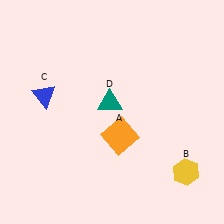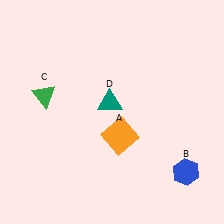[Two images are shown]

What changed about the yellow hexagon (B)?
In Image 1, B is yellow. In Image 2, it changed to blue.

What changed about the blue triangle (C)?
In Image 1, C is blue. In Image 2, it changed to green.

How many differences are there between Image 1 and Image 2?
There are 2 differences between the two images.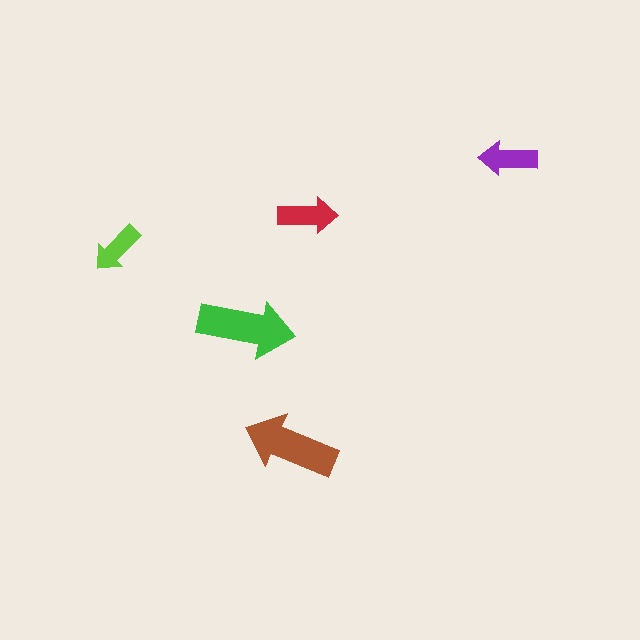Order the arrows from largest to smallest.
the green one, the brown one, the red one, the purple one, the lime one.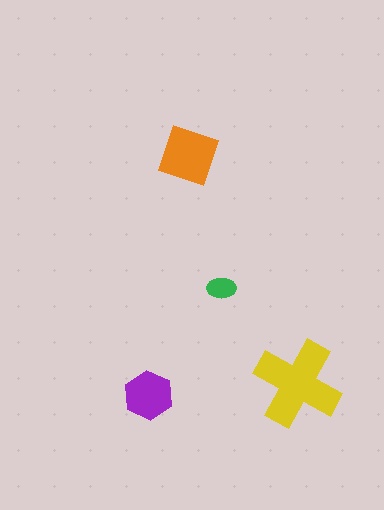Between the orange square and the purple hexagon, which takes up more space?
The orange square.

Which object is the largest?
The yellow cross.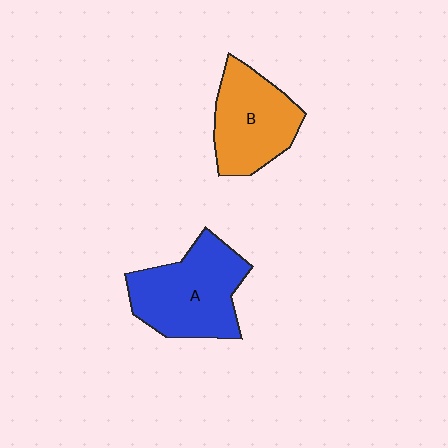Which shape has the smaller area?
Shape B (orange).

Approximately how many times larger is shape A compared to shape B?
Approximately 1.2 times.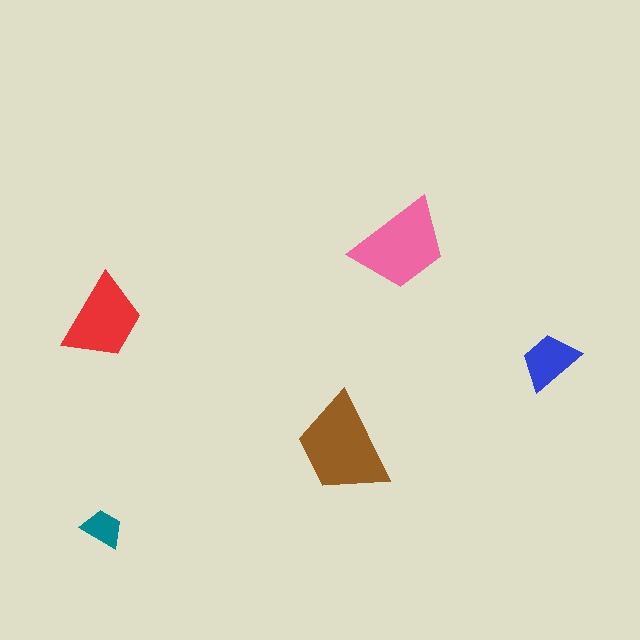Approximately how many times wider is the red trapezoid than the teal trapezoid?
About 2 times wider.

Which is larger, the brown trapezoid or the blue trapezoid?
The brown one.